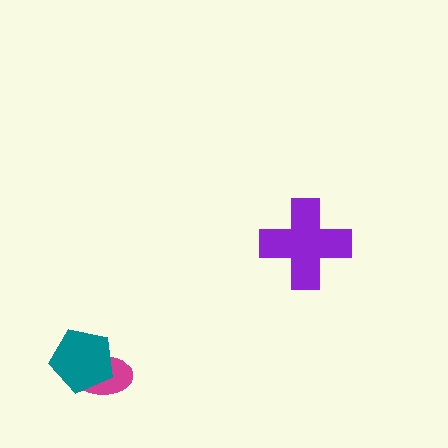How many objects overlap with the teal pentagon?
1 object overlaps with the teal pentagon.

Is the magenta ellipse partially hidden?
Yes, it is partially covered by another shape.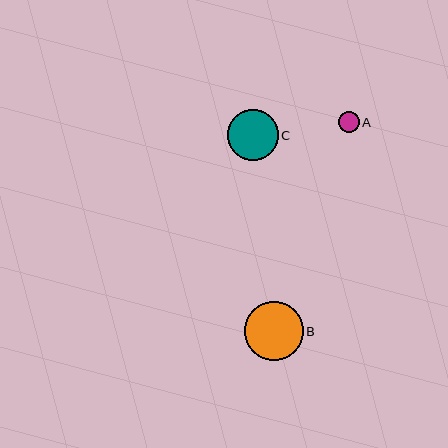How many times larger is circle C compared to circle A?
Circle C is approximately 2.4 times the size of circle A.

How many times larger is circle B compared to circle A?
Circle B is approximately 2.8 times the size of circle A.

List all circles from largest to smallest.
From largest to smallest: B, C, A.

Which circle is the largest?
Circle B is the largest with a size of approximately 59 pixels.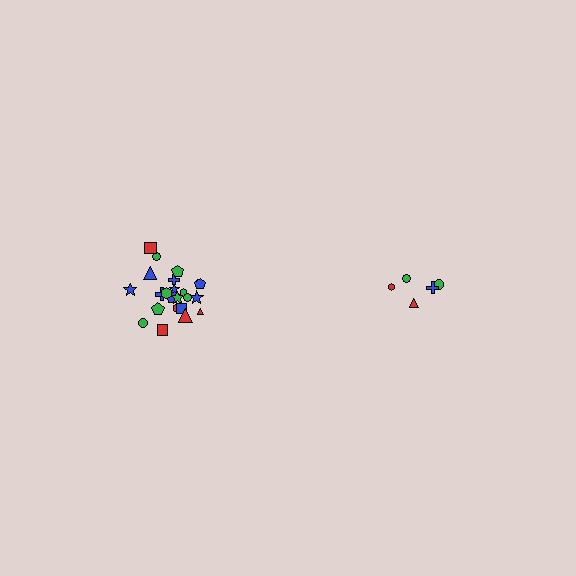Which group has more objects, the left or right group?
The left group.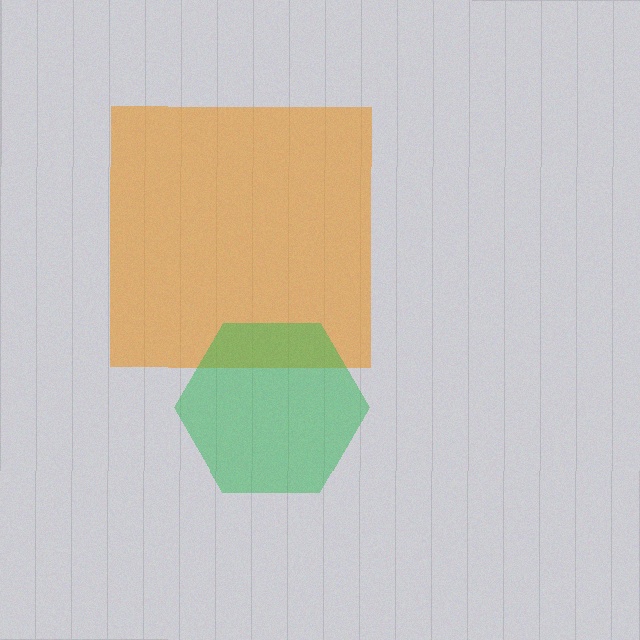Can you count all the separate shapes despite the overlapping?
Yes, there are 2 separate shapes.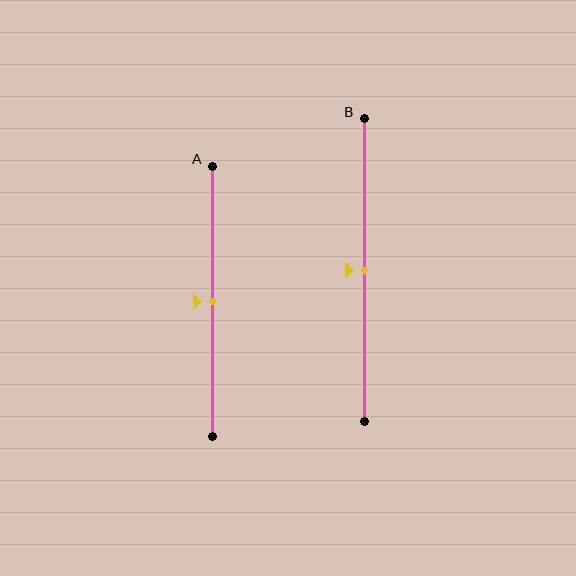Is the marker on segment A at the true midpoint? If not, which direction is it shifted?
Yes, the marker on segment A is at the true midpoint.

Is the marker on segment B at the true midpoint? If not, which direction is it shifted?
Yes, the marker on segment B is at the true midpoint.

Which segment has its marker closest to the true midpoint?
Segment A has its marker closest to the true midpoint.